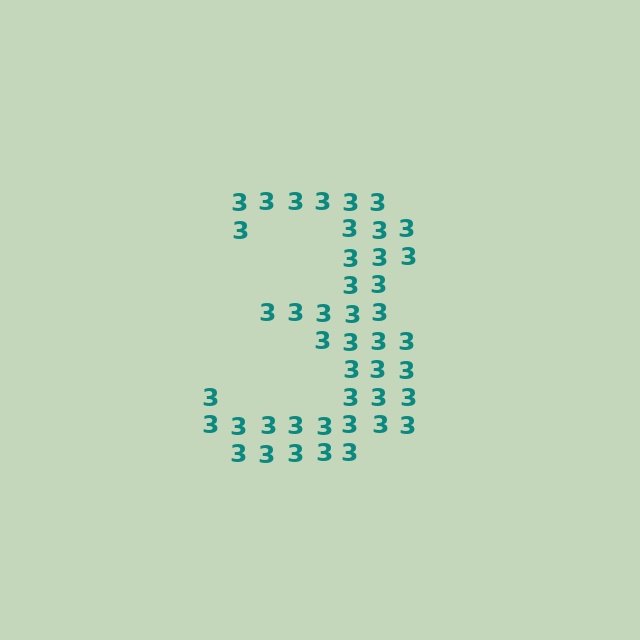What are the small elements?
The small elements are digit 3's.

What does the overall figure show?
The overall figure shows the digit 3.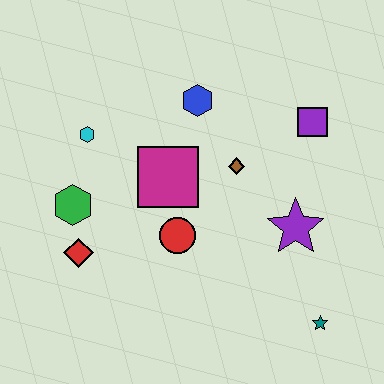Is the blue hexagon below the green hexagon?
No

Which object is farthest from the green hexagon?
The teal star is farthest from the green hexagon.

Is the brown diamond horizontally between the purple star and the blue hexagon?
Yes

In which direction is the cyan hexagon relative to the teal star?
The cyan hexagon is to the left of the teal star.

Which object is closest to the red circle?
The magenta square is closest to the red circle.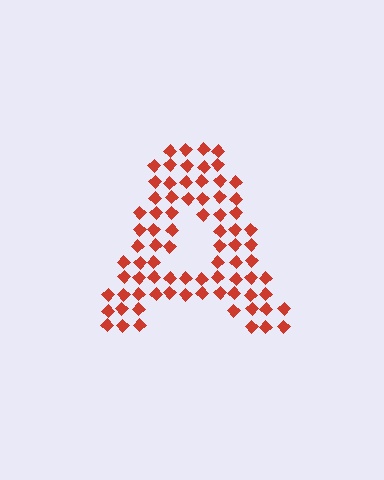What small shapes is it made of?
It is made of small diamonds.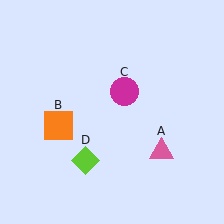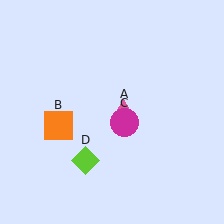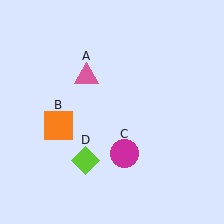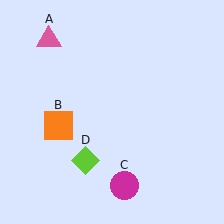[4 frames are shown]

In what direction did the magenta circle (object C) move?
The magenta circle (object C) moved down.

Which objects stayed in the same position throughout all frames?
Orange square (object B) and lime diamond (object D) remained stationary.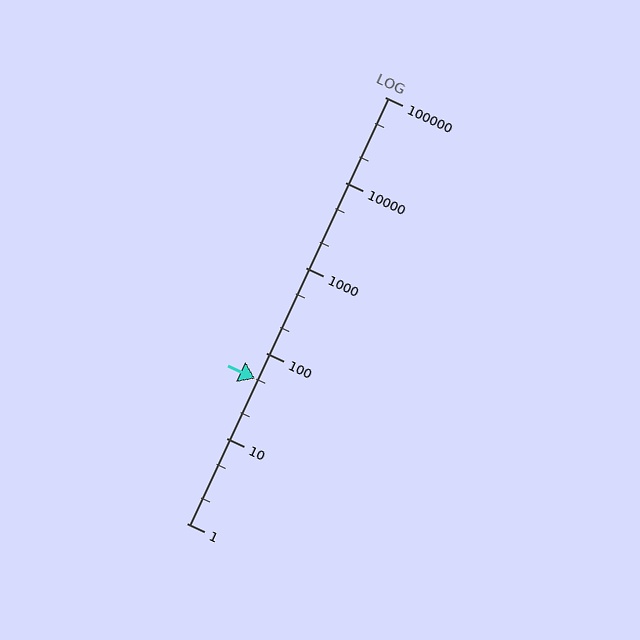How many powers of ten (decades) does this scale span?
The scale spans 5 decades, from 1 to 100000.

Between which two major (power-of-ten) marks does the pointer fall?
The pointer is between 10 and 100.